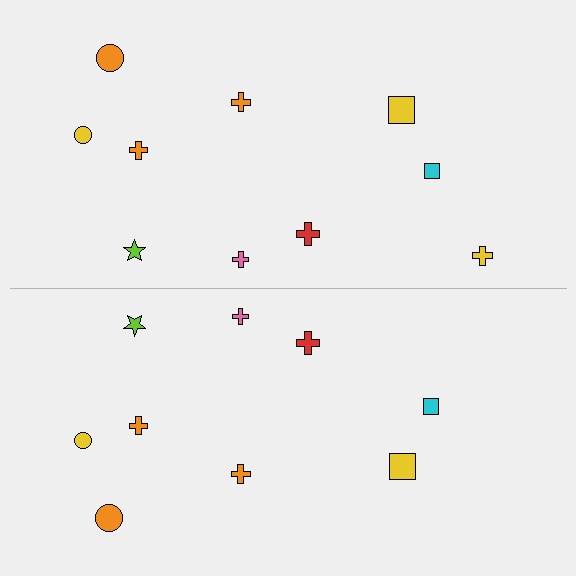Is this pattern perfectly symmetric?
No, the pattern is not perfectly symmetric. A yellow cross is missing from the bottom side.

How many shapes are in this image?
There are 19 shapes in this image.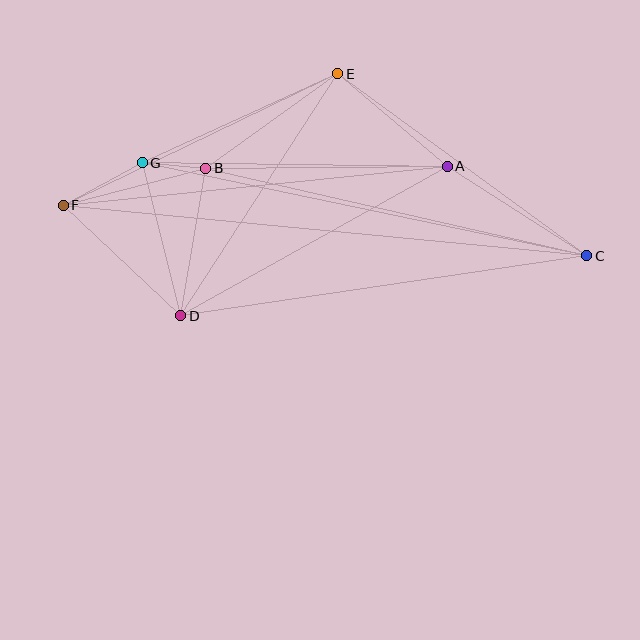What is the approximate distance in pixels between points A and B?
The distance between A and B is approximately 241 pixels.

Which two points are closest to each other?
Points B and G are closest to each other.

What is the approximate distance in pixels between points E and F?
The distance between E and F is approximately 304 pixels.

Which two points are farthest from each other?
Points C and F are farthest from each other.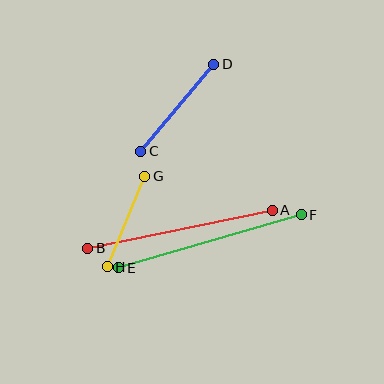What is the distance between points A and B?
The distance is approximately 188 pixels.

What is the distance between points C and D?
The distance is approximately 114 pixels.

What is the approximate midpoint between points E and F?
The midpoint is at approximately (210, 241) pixels.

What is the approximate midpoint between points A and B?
The midpoint is at approximately (180, 229) pixels.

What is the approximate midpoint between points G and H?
The midpoint is at approximately (126, 222) pixels.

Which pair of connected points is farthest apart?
Points E and F are farthest apart.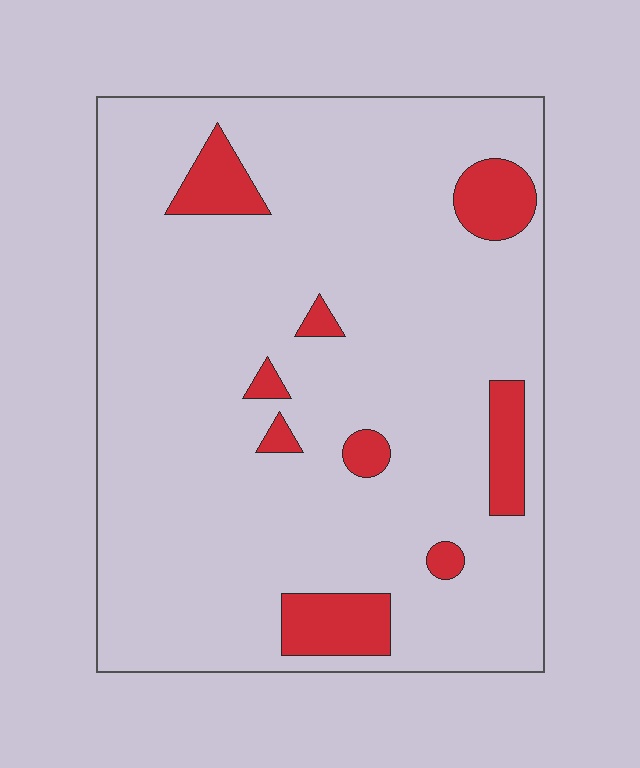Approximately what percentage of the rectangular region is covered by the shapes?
Approximately 10%.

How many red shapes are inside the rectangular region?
9.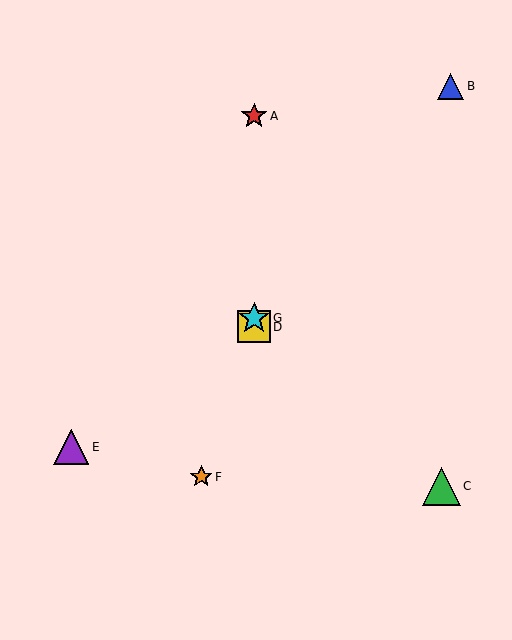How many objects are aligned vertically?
3 objects (A, D, G) are aligned vertically.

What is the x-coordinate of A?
Object A is at x≈254.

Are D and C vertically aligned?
No, D is at x≈254 and C is at x≈441.